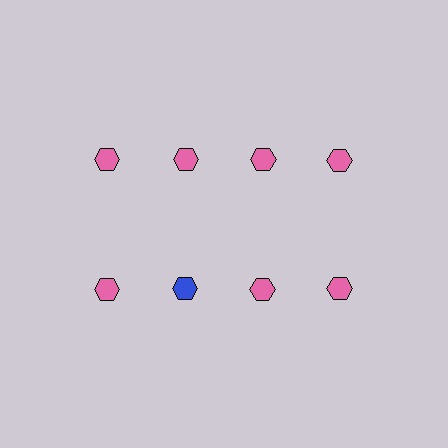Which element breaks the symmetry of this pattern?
The blue hexagon in the second row, second from left column breaks the symmetry. All other shapes are pink hexagons.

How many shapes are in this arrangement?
There are 8 shapes arranged in a grid pattern.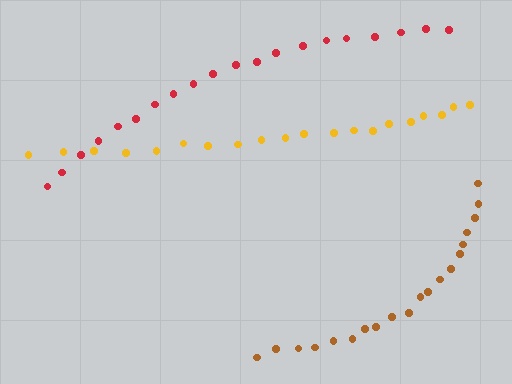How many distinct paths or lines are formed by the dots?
There are 3 distinct paths.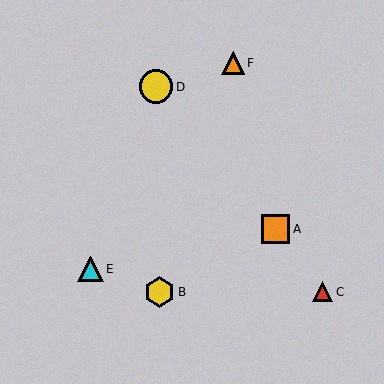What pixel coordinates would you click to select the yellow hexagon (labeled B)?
Click at (159, 292) to select the yellow hexagon B.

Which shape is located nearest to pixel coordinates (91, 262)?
The cyan triangle (labeled E) at (91, 269) is nearest to that location.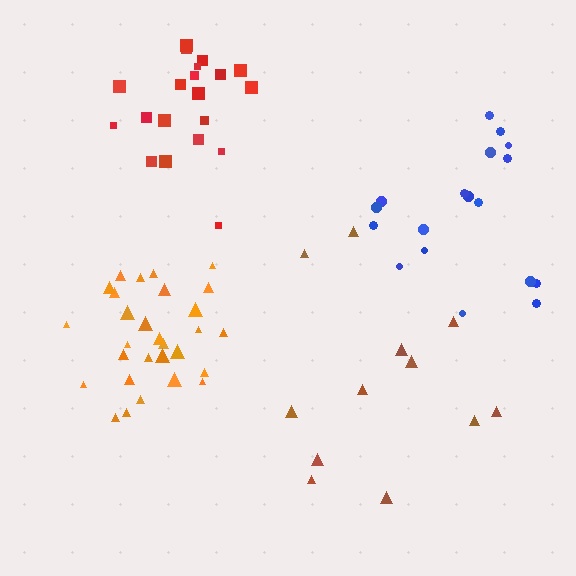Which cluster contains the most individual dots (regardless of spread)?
Orange (29).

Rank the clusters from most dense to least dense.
orange, red, blue, brown.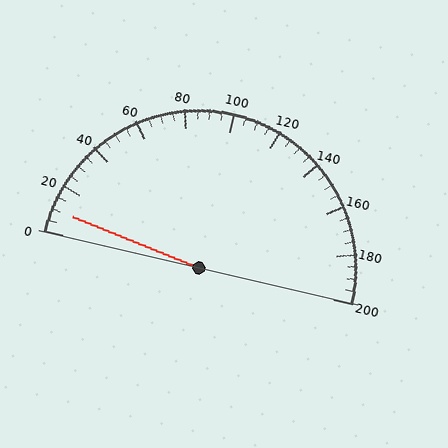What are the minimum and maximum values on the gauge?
The gauge ranges from 0 to 200.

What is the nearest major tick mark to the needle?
The nearest major tick mark is 0.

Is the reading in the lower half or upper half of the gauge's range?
The reading is in the lower half of the range (0 to 200).